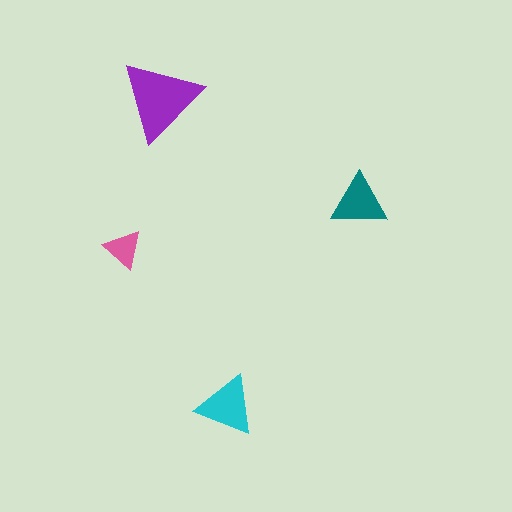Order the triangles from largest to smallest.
the purple one, the cyan one, the teal one, the pink one.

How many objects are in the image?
There are 4 objects in the image.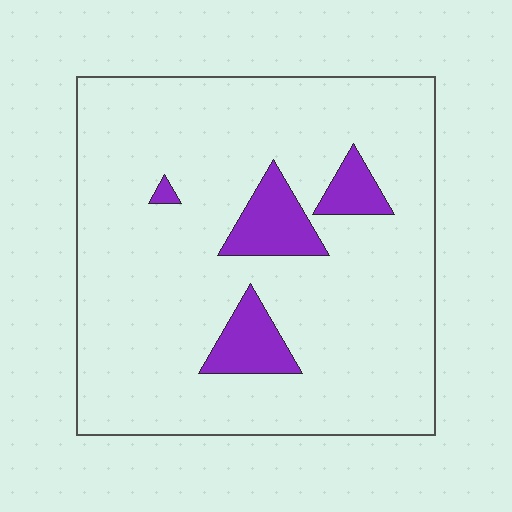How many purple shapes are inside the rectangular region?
4.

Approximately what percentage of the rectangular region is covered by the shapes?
Approximately 10%.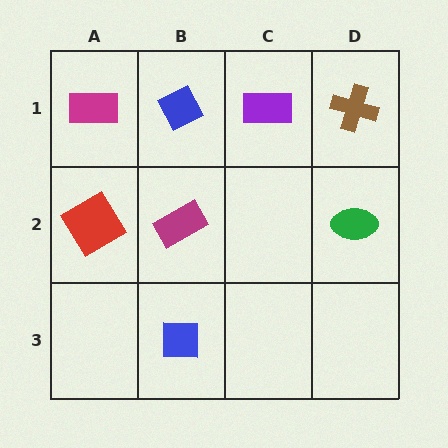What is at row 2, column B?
A magenta rectangle.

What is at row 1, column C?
A purple rectangle.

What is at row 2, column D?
A green ellipse.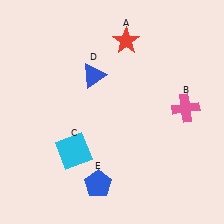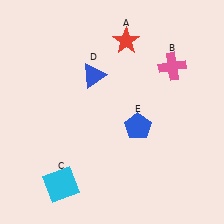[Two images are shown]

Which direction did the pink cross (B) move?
The pink cross (B) moved up.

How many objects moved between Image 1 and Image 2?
3 objects moved between the two images.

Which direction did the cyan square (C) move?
The cyan square (C) moved down.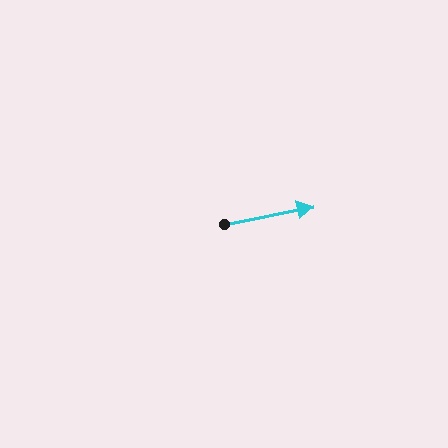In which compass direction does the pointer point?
East.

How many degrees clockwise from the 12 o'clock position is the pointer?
Approximately 79 degrees.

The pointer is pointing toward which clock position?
Roughly 3 o'clock.